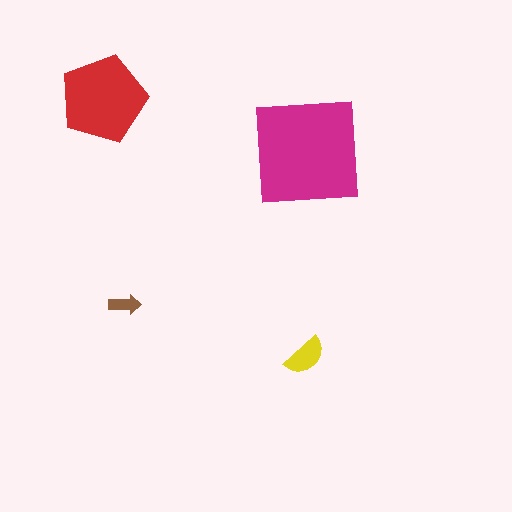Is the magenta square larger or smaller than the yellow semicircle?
Larger.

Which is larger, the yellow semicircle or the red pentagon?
The red pentagon.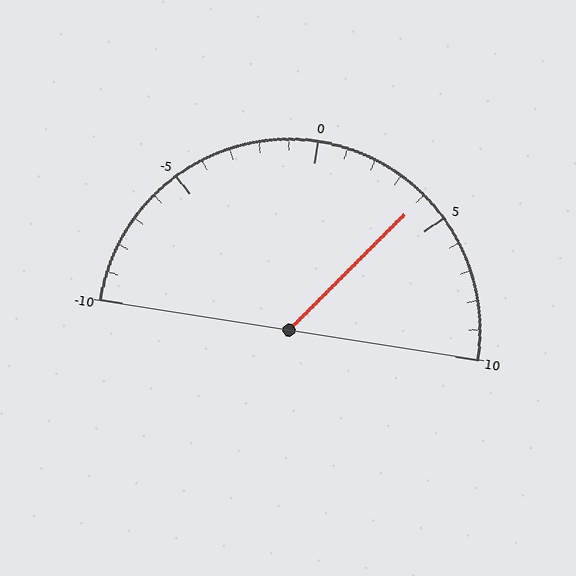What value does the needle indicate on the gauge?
The needle indicates approximately 4.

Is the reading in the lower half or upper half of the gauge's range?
The reading is in the upper half of the range (-10 to 10).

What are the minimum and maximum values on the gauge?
The gauge ranges from -10 to 10.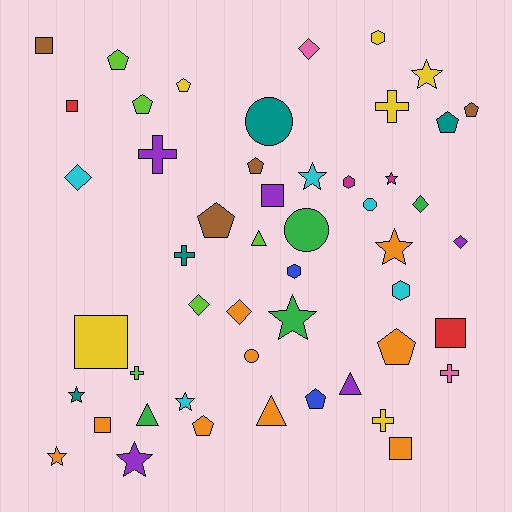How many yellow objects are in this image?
There are 6 yellow objects.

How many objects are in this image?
There are 50 objects.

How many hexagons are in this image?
There are 4 hexagons.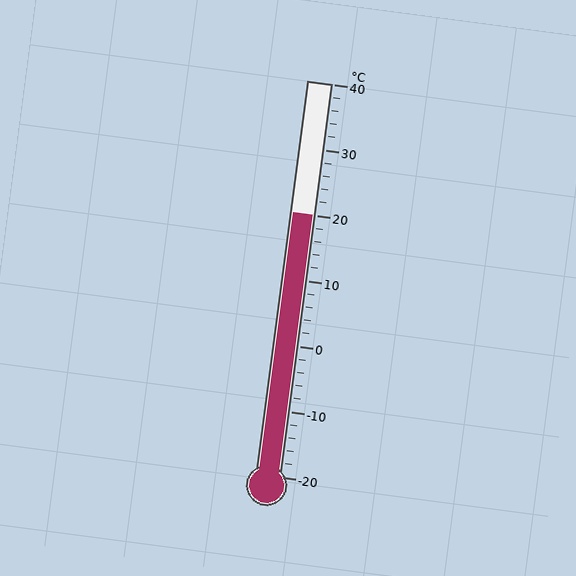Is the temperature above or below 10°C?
The temperature is above 10°C.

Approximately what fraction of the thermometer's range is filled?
The thermometer is filled to approximately 65% of its range.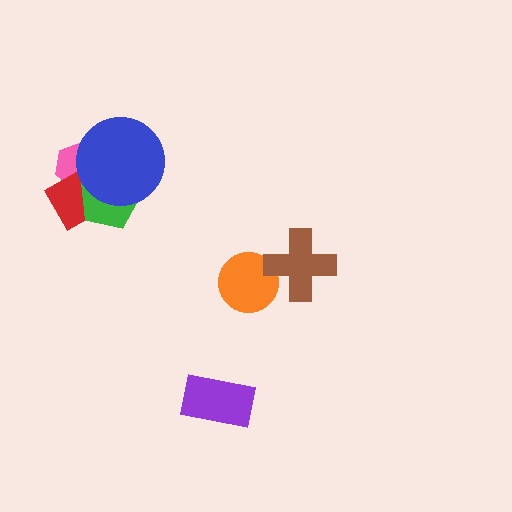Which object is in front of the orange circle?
The brown cross is in front of the orange circle.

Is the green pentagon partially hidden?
Yes, it is partially covered by another shape.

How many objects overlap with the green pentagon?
3 objects overlap with the green pentagon.